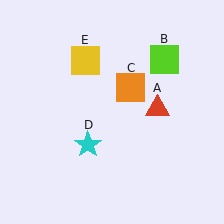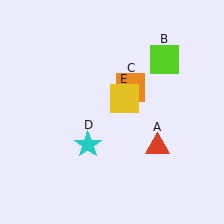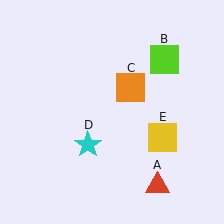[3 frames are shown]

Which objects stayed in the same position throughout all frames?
Lime square (object B) and orange square (object C) and cyan star (object D) remained stationary.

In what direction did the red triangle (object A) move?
The red triangle (object A) moved down.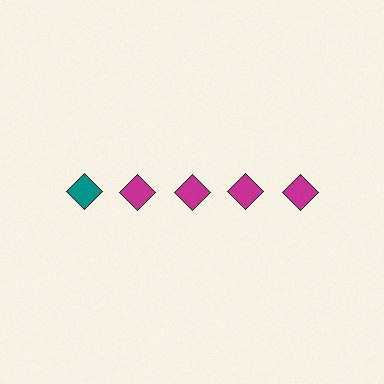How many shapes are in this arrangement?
There are 5 shapes arranged in a grid pattern.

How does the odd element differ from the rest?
It has a different color: teal instead of magenta.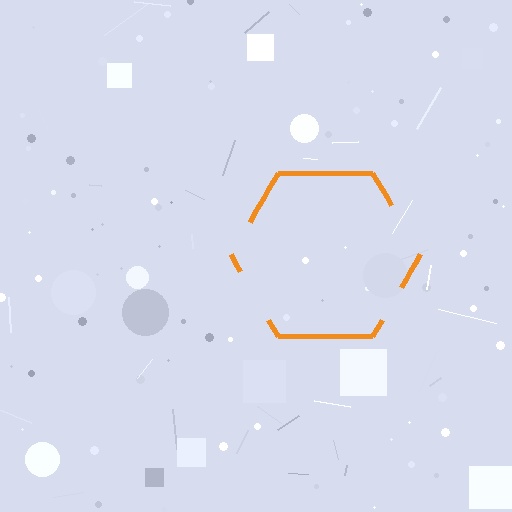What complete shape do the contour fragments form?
The contour fragments form a hexagon.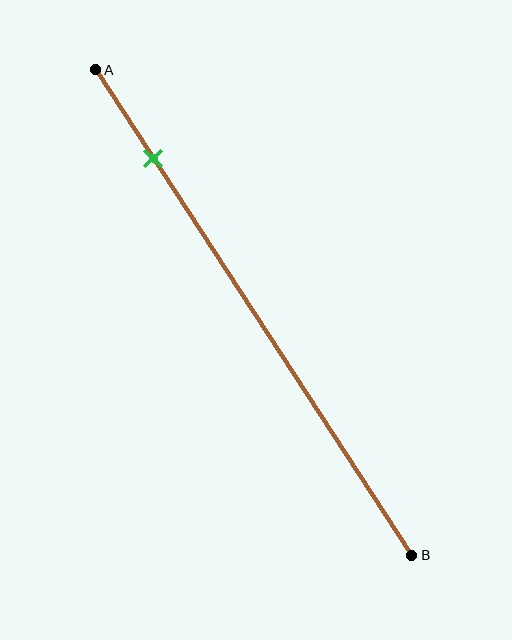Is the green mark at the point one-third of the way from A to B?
No, the mark is at about 20% from A, not at the 33% one-third point.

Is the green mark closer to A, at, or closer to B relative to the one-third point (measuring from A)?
The green mark is closer to point A than the one-third point of segment AB.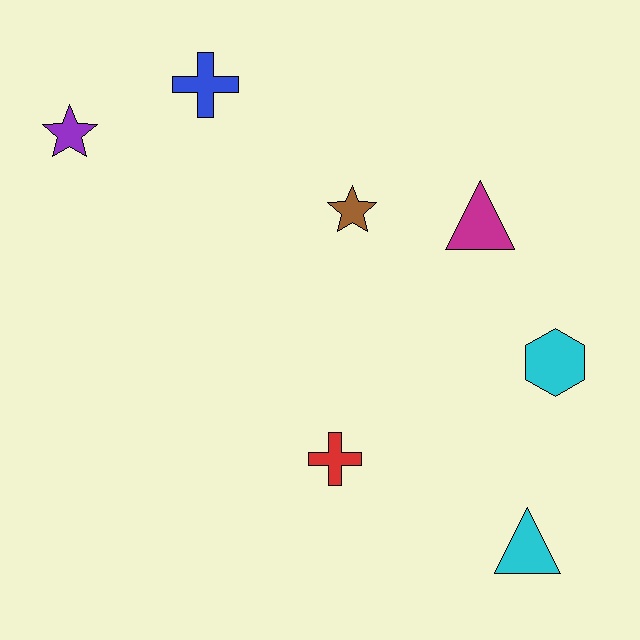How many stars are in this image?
There are 2 stars.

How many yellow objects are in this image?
There are no yellow objects.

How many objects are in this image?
There are 7 objects.